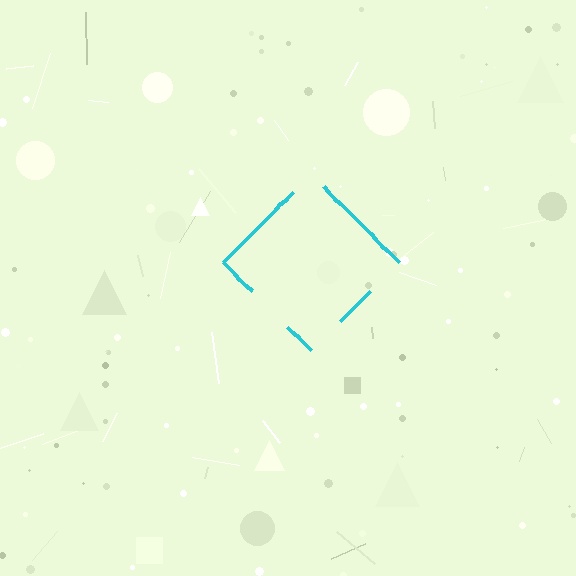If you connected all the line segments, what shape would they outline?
They would outline a diamond.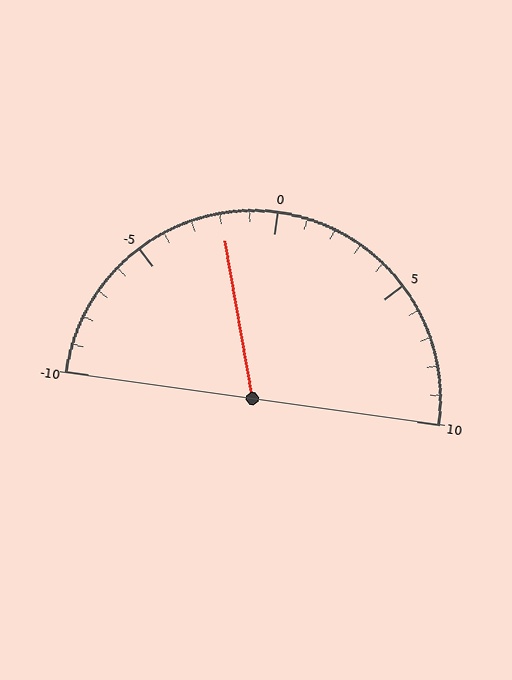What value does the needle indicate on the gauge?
The needle indicates approximately -2.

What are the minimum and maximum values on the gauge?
The gauge ranges from -10 to 10.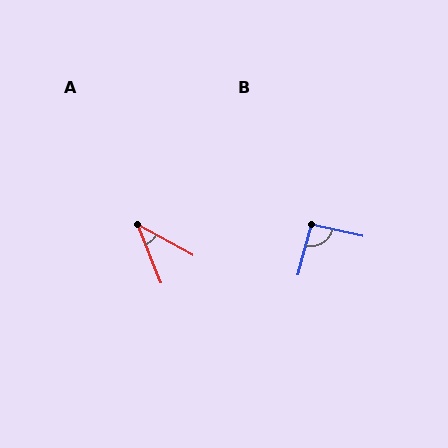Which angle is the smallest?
A, at approximately 39 degrees.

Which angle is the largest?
B, at approximately 92 degrees.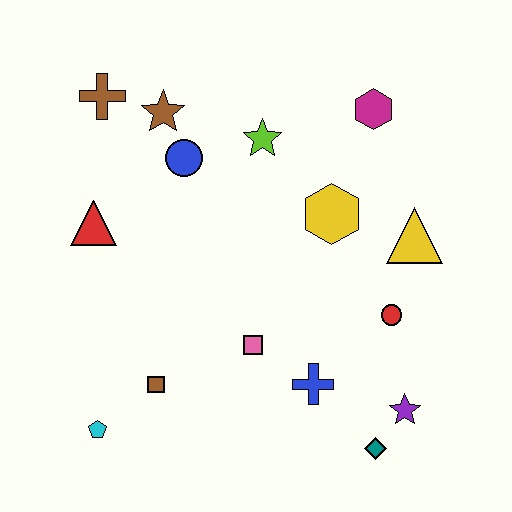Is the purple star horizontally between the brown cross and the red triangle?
No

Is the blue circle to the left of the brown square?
No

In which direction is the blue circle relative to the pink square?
The blue circle is above the pink square.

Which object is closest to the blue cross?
The pink square is closest to the blue cross.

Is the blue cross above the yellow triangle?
No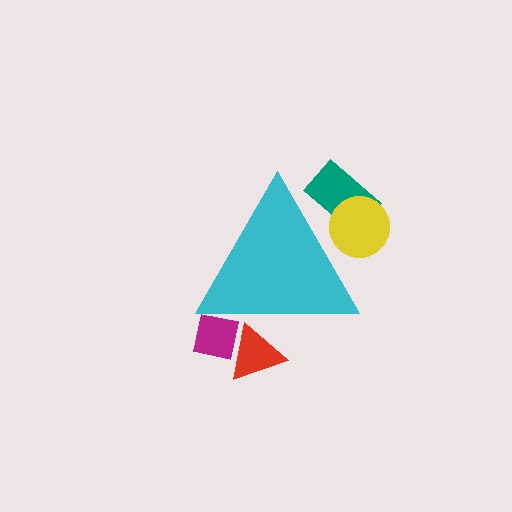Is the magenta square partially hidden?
Yes, the magenta square is partially hidden behind the cyan triangle.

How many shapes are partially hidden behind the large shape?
4 shapes are partially hidden.